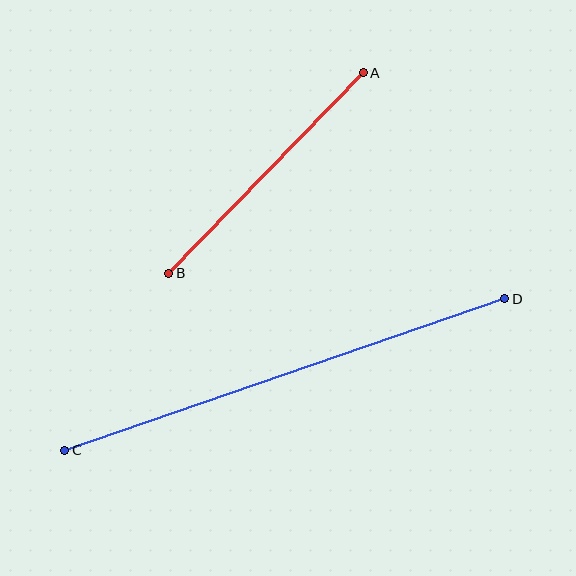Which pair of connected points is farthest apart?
Points C and D are farthest apart.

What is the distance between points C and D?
The distance is approximately 466 pixels.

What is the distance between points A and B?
The distance is approximately 280 pixels.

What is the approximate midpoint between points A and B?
The midpoint is at approximately (266, 173) pixels.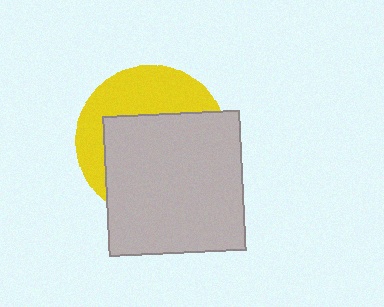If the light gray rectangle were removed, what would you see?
You would see the complete yellow circle.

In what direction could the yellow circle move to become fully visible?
The yellow circle could move up. That would shift it out from behind the light gray rectangle entirely.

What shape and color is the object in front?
The object in front is a light gray rectangle.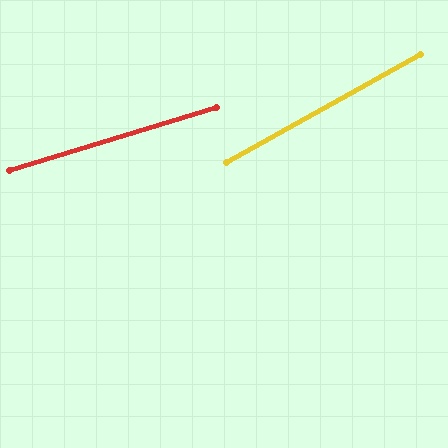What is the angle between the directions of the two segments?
Approximately 12 degrees.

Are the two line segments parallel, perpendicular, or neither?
Neither parallel nor perpendicular — they differ by about 12°.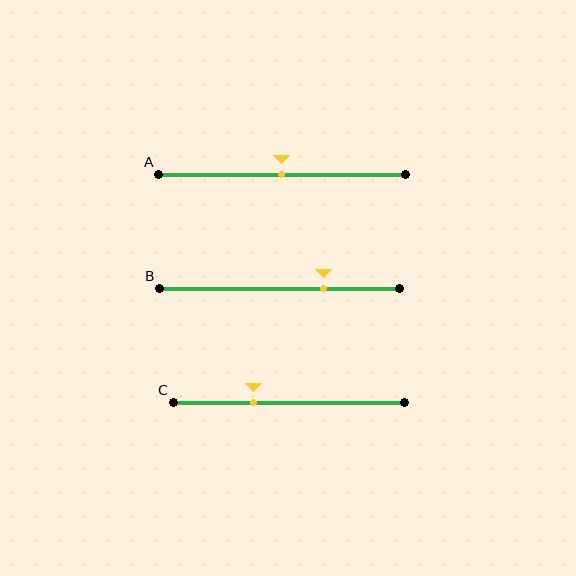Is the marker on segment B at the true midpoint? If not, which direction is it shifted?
No, the marker on segment B is shifted to the right by about 18% of the segment length.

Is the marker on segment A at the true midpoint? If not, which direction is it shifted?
Yes, the marker on segment A is at the true midpoint.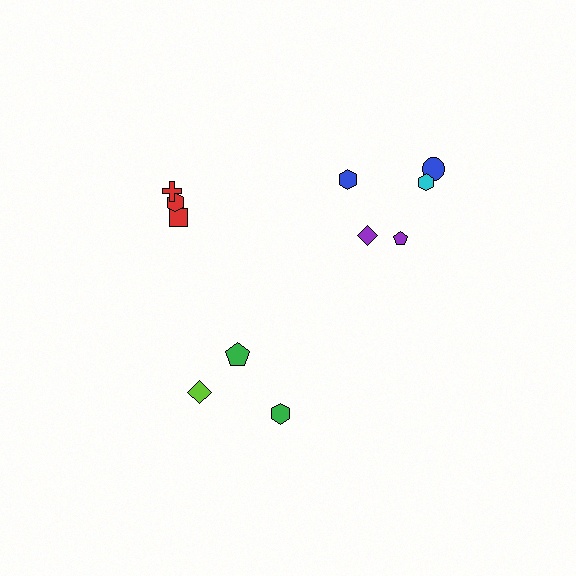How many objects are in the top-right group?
There are 5 objects.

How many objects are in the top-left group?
There are 3 objects.